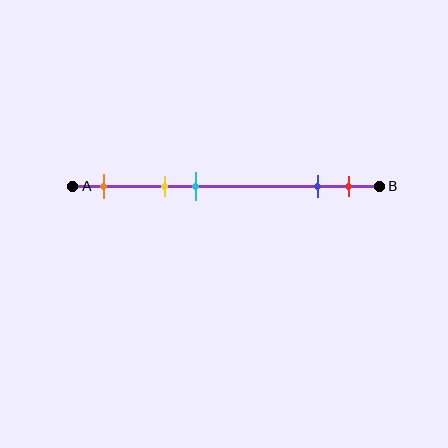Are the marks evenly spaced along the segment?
No, the marks are not evenly spaced.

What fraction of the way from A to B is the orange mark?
The orange mark is approximately 10% (0.1) of the way from A to B.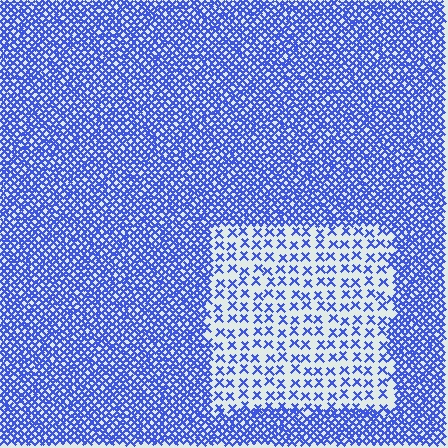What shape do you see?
I see a rectangle.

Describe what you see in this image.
The image contains small blue elements arranged at two different densities. A rectangle-shaped region is visible where the elements are less densely packed than the surrounding area.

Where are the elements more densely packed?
The elements are more densely packed outside the rectangle boundary.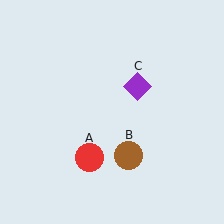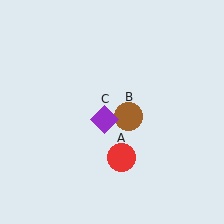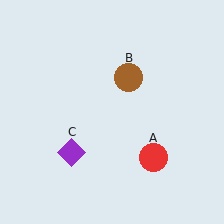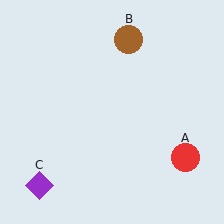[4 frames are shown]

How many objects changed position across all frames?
3 objects changed position: red circle (object A), brown circle (object B), purple diamond (object C).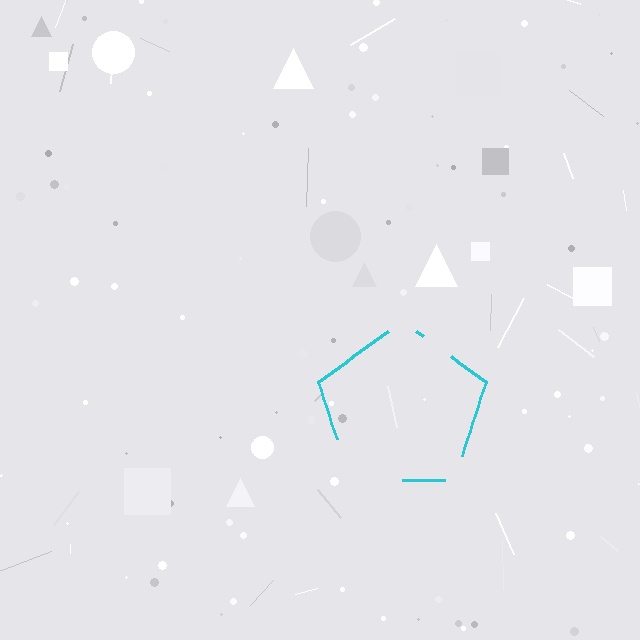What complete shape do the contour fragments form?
The contour fragments form a pentagon.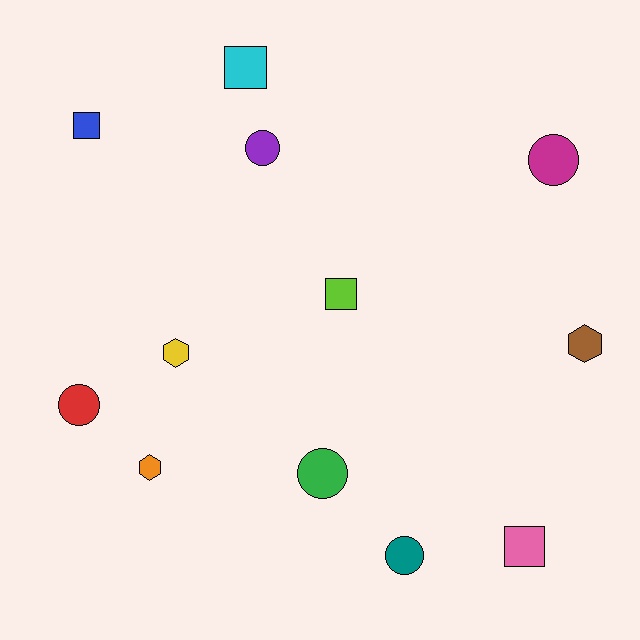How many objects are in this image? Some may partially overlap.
There are 12 objects.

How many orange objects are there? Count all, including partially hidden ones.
There is 1 orange object.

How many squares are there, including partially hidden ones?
There are 4 squares.